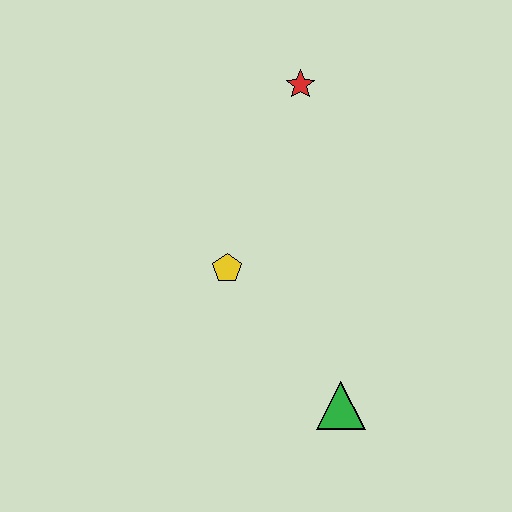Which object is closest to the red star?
The yellow pentagon is closest to the red star.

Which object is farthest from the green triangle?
The red star is farthest from the green triangle.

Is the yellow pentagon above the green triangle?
Yes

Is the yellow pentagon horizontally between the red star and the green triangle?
No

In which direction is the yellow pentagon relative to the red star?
The yellow pentagon is below the red star.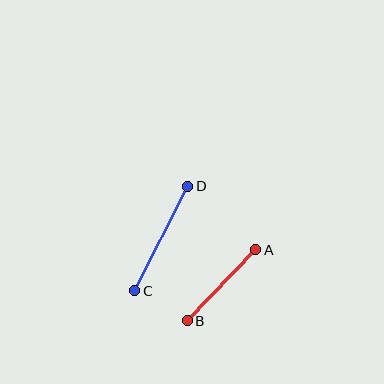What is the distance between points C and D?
The distance is approximately 117 pixels.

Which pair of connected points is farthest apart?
Points C and D are farthest apart.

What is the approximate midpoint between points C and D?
The midpoint is at approximately (161, 239) pixels.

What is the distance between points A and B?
The distance is approximately 99 pixels.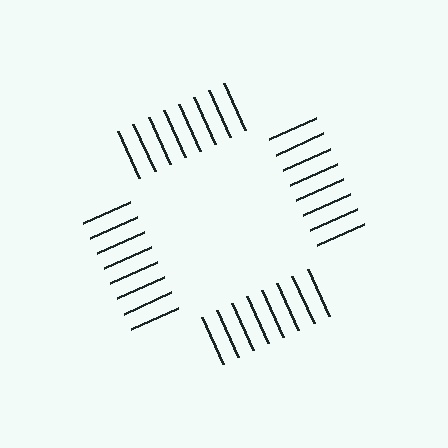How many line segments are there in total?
32 — 8 along each of the 4 edges.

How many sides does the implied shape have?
4 sides — the line-ends trace a square.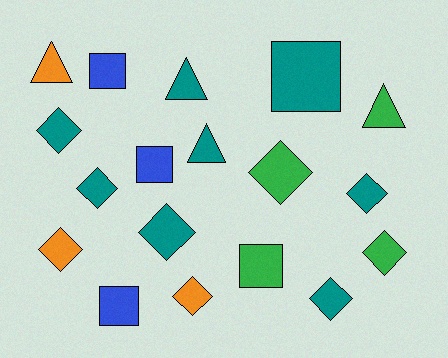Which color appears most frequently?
Teal, with 8 objects.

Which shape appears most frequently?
Diamond, with 9 objects.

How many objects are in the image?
There are 18 objects.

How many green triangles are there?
There is 1 green triangle.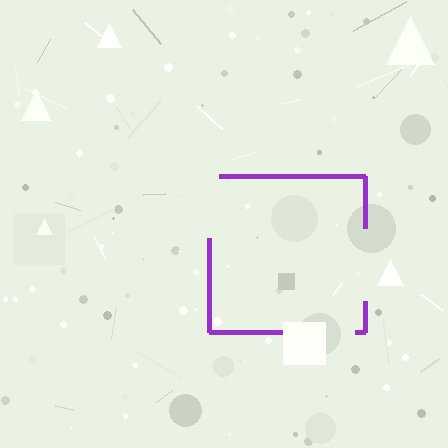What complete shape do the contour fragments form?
The contour fragments form a square.